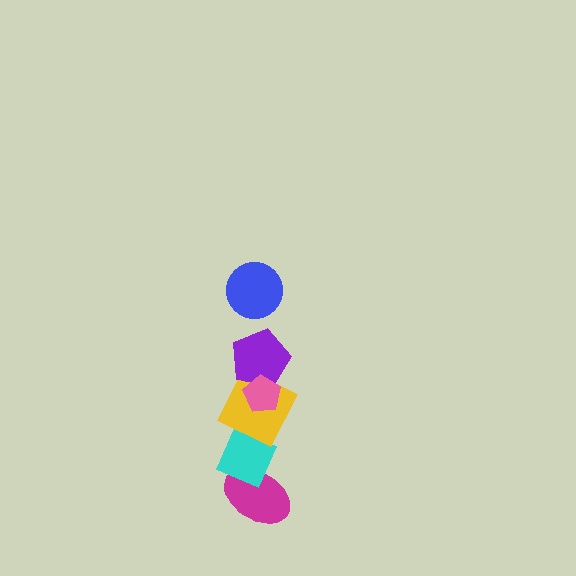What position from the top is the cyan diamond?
The cyan diamond is 5th from the top.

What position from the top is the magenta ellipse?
The magenta ellipse is 6th from the top.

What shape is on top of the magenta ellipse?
The cyan diamond is on top of the magenta ellipse.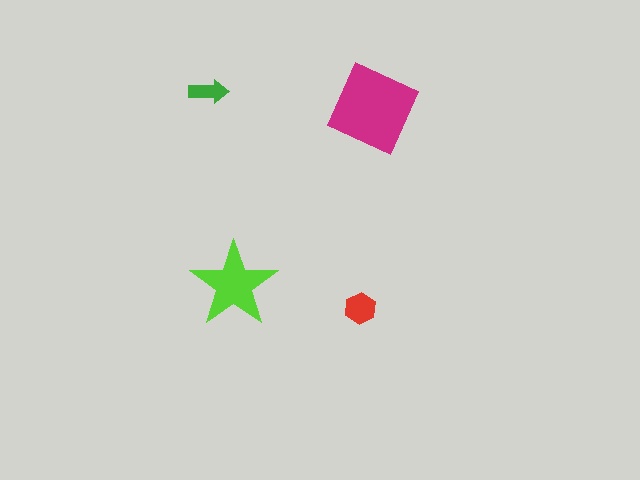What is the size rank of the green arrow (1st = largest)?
4th.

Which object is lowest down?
The red hexagon is bottommost.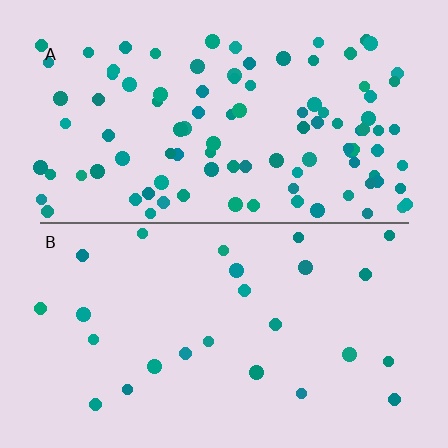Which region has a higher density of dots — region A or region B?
A (the top).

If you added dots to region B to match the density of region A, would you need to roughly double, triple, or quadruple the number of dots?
Approximately quadruple.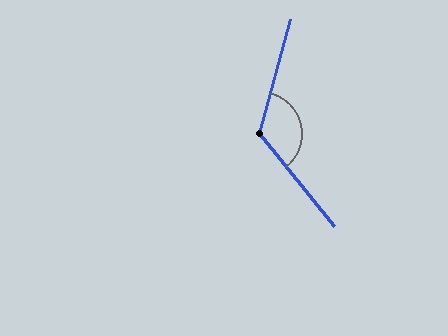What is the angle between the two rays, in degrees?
Approximately 126 degrees.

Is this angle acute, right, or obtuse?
It is obtuse.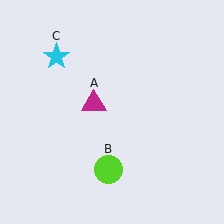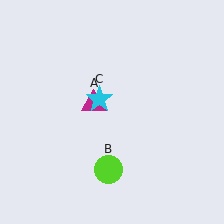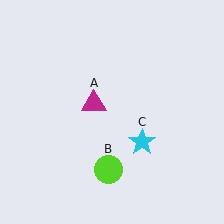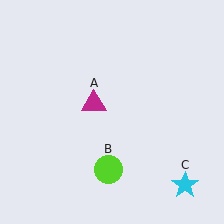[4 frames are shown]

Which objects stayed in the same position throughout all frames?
Magenta triangle (object A) and lime circle (object B) remained stationary.